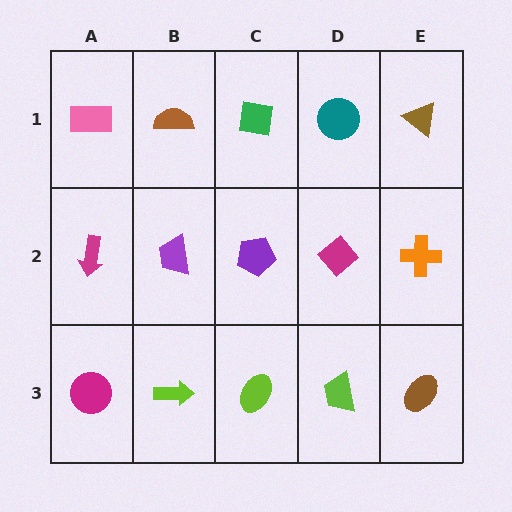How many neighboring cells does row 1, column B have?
3.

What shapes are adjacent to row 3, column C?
A purple pentagon (row 2, column C), a lime arrow (row 3, column B), a lime trapezoid (row 3, column D).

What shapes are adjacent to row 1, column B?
A purple trapezoid (row 2, column B), a pink rectangle (row 1, column A), a green square (row 1, column C).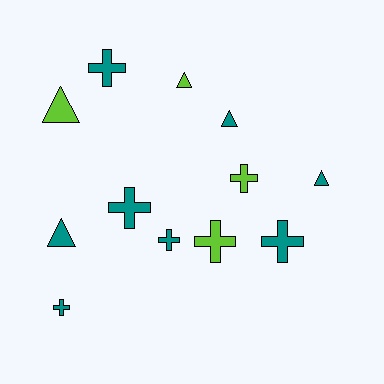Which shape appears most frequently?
Cross, with 7 objects.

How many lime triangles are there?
There are 2 lime triangles.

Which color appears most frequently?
Teal, with 8 objects.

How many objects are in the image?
There are 12 objects.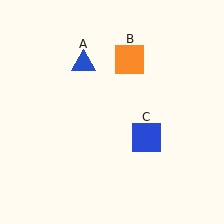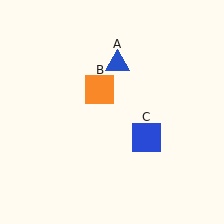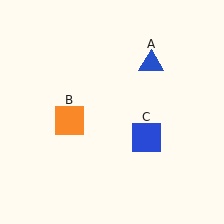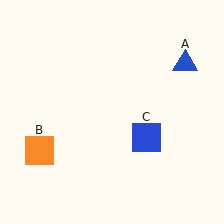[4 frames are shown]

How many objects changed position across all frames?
2 objects changed position: blue triangle (object A), orange square (object B).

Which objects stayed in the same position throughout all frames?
Blue square (object C) remained stationary.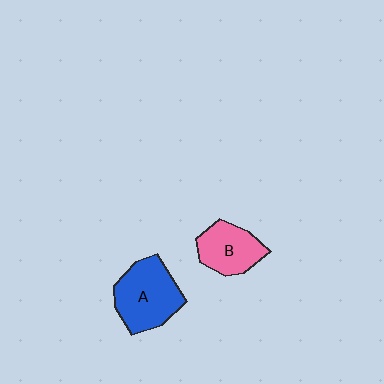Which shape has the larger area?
Shape A (blue).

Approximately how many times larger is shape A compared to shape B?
Approximately 1.4 times.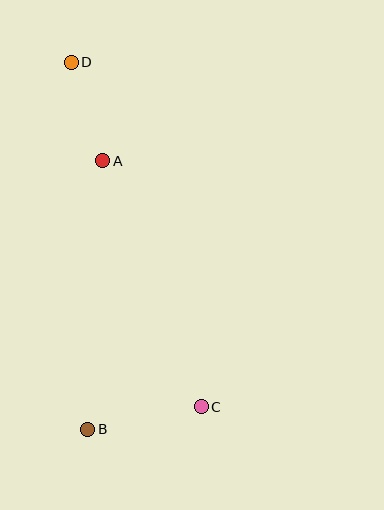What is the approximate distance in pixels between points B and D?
The distance between B and D is approximately 367 pixels.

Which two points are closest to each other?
Points A and D are closest to each other.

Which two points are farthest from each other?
Points C and D are farthest from each other.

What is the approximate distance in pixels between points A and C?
The distance between A and C is approximately 265 pixels.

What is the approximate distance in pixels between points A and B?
The distance between A and B is approximately 269 pixels.